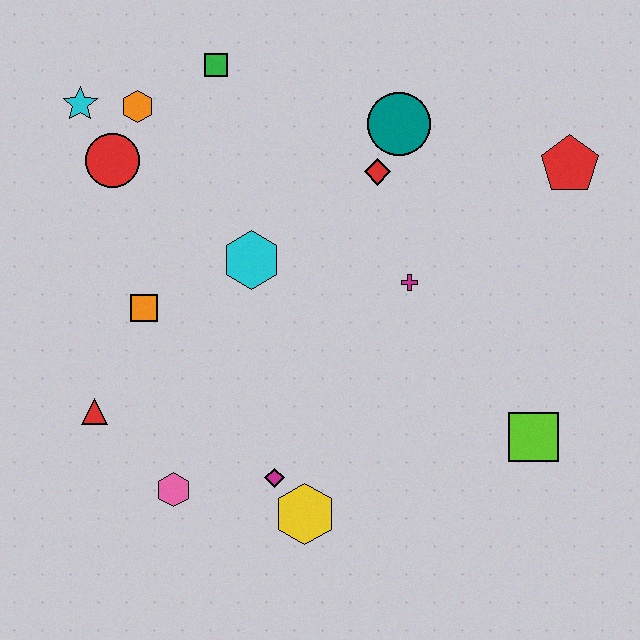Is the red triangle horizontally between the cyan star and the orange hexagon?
Yes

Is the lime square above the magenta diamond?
Yes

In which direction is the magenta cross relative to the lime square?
The magenta cross is above the lime square.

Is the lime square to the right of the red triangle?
Yes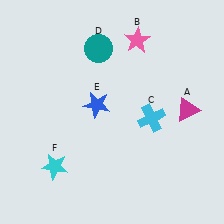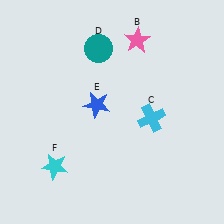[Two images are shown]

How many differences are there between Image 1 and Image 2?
There is 1 difference between the two images.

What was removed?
The magenta triangle (A) was removed in Image 2.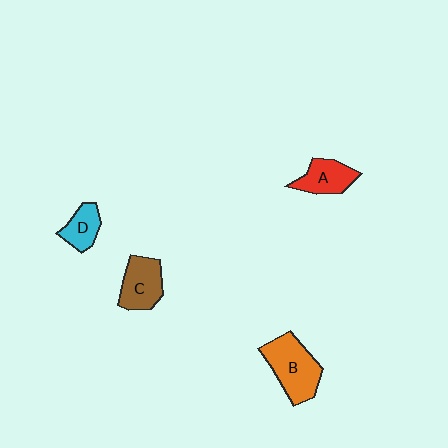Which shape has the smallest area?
Shape D (cyan).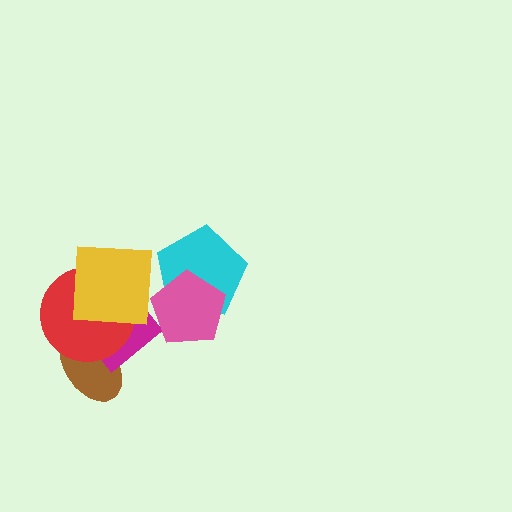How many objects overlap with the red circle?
3 objects overlap with the red circle.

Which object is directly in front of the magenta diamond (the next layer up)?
The pink pentagon is directly in front of the magenta diamond.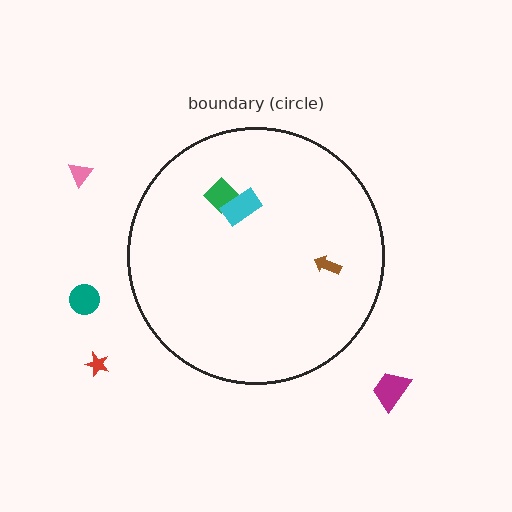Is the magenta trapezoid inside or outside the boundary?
Outside.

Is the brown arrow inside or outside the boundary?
Inside.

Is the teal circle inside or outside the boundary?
Outside.